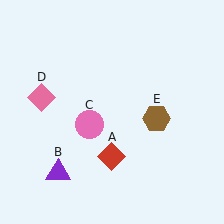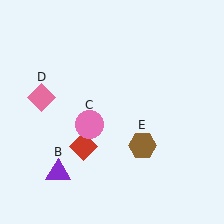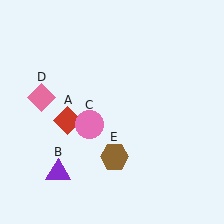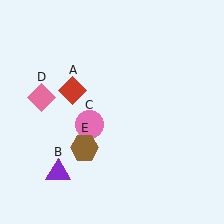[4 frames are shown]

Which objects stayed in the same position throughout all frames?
Purple triangle (object B) and pink circle (object C) and pink diamond (object D) remained stationary.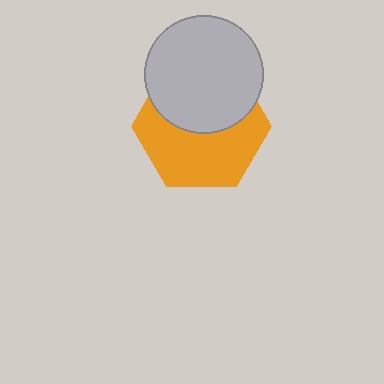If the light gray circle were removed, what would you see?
You would see the complete orange hexagon.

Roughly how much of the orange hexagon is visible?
About half of it is visible (roughly 55%).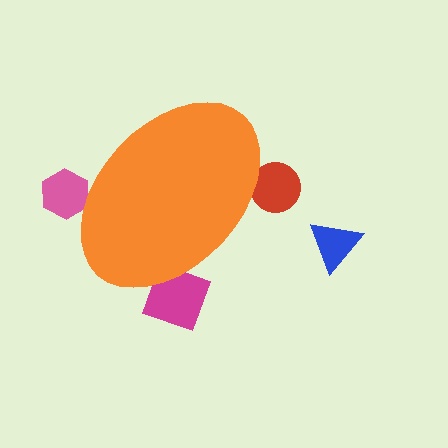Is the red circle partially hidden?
Yes, the red circle is partially hidden behind the orange ellipse.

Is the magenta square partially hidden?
Yes, the magenta square is partially hidden behind the orange ellipse.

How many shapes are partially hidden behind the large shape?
3 shapes are partially hidden.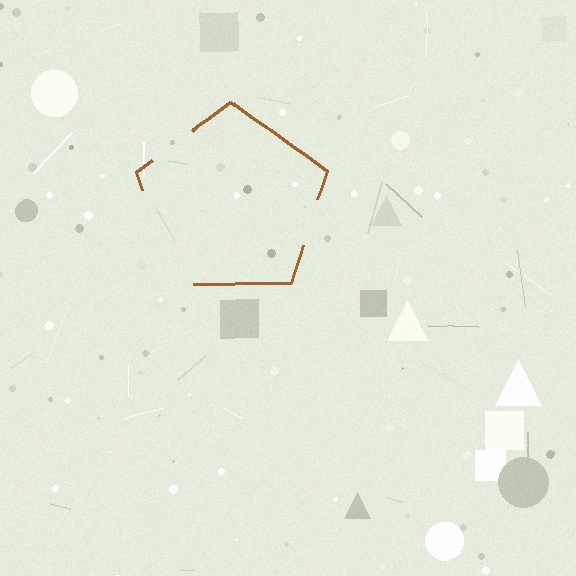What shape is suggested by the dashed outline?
The dashed outline suggests a pentagon.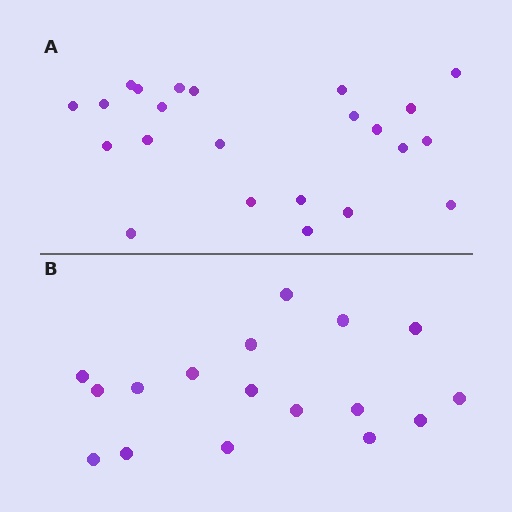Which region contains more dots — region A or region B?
Region A (the top region) has more dots.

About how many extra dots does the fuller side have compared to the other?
Region A has about 6 more dots than region B.